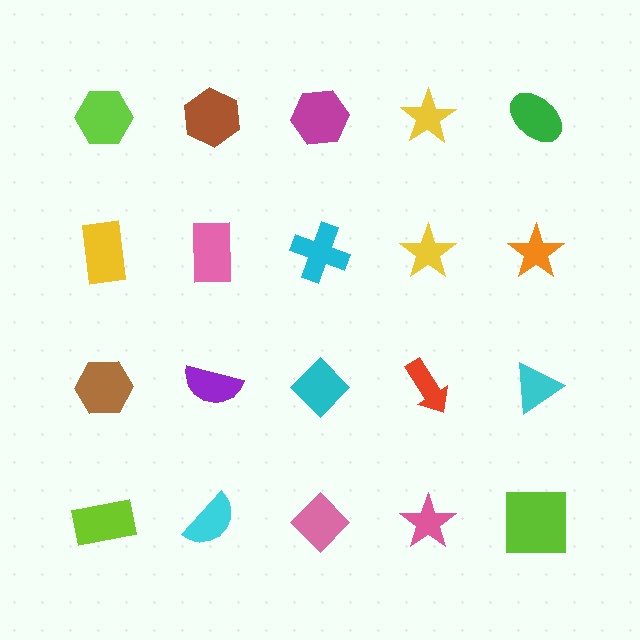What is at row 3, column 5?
A cyan triangle.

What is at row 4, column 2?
A cyan semicircle.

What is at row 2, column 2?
A pink rectangle.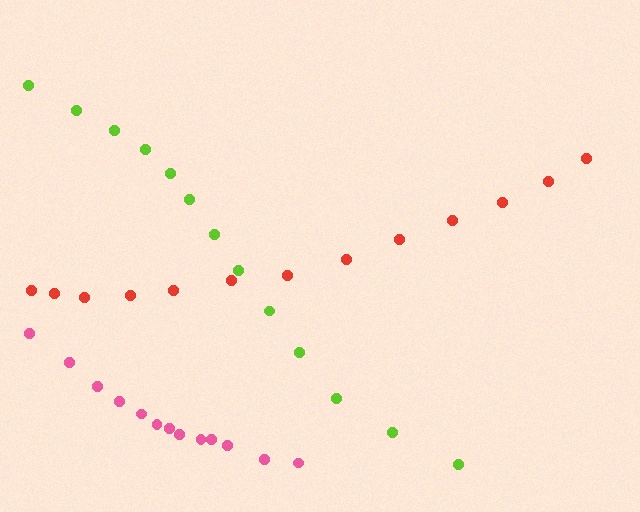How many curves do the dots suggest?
There are 3 distinct paths.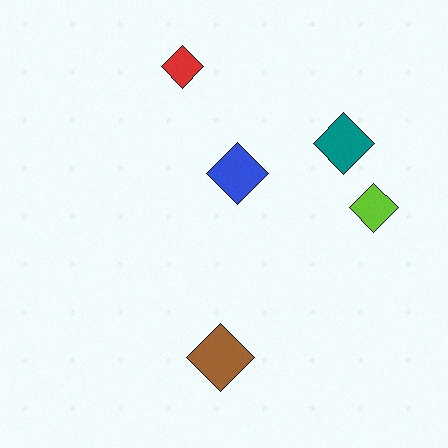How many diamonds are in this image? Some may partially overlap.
There are 5 diamonds.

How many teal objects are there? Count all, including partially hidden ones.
There is 1 teal object.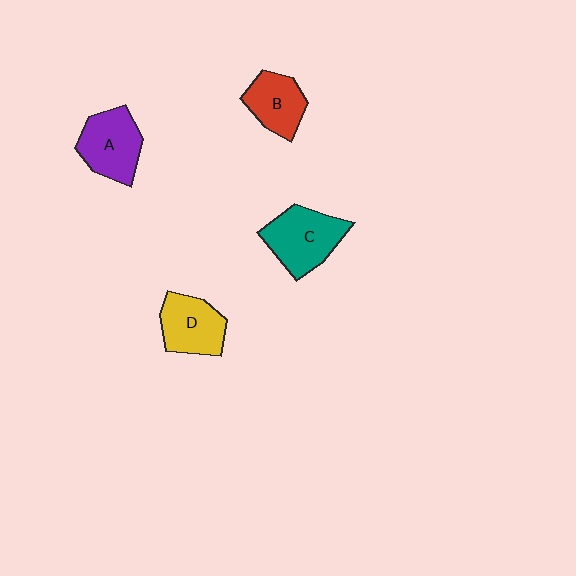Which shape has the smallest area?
Shape B (red).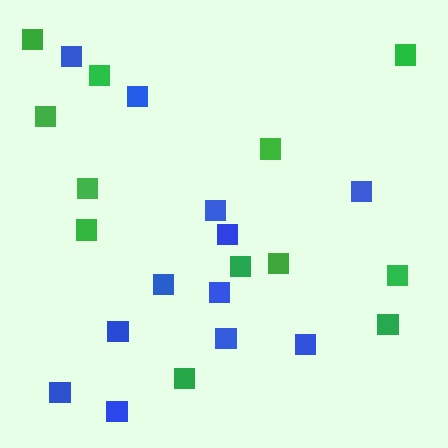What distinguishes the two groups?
There are 2 groups: one group of blue squares (12) and one group of green squares (12).